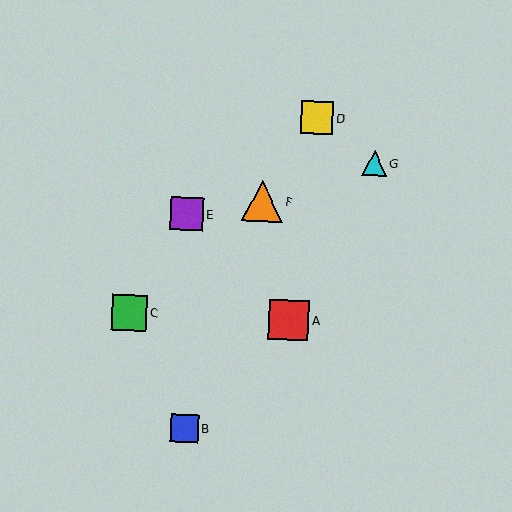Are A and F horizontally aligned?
No, A is at y≈320 and F is at y≈201.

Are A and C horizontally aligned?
Yes, both are at y≈320.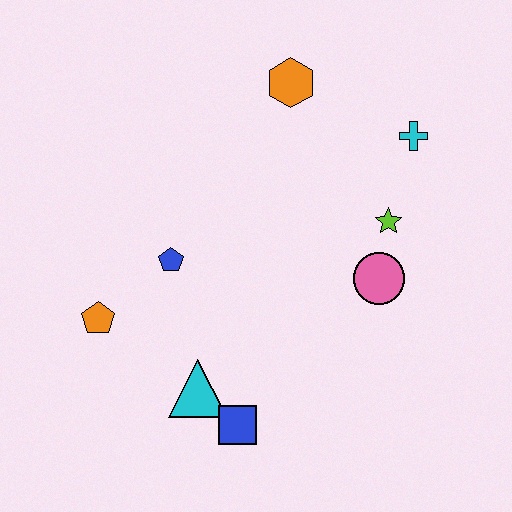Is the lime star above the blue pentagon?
Yes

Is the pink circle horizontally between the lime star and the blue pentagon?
Yes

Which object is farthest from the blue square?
The orange hexagon is farthest from the blue square.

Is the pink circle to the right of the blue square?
Yes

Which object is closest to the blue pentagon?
The orange pentagon is closest to the blue pentagon.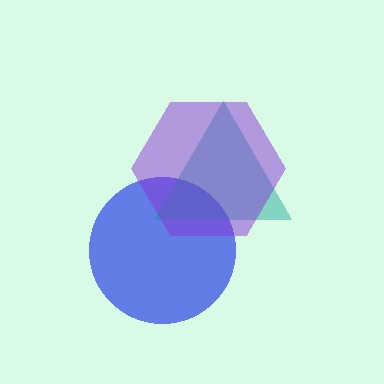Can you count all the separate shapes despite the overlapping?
Yes, there are 3 separate shapes.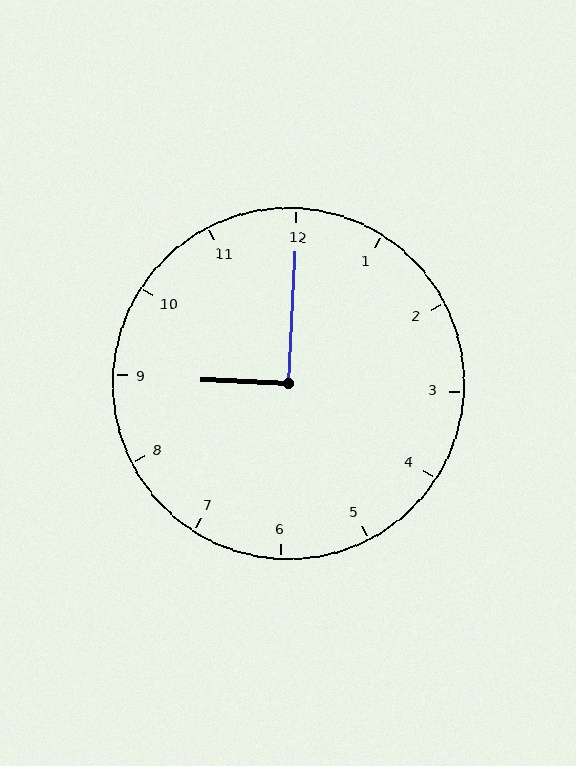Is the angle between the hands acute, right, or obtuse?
It is right.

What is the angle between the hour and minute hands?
Approximately 90 degrees.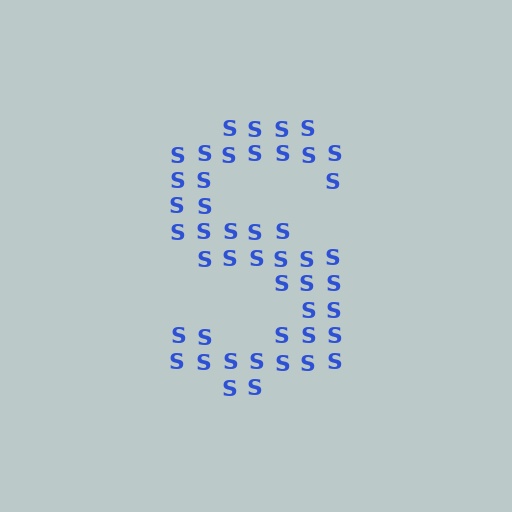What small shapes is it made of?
It is made of small letter S's.